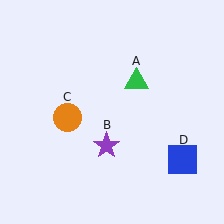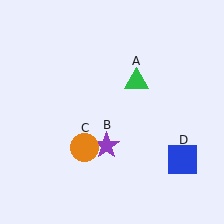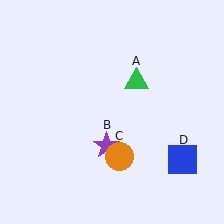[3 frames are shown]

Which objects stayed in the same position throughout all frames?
Green triangle (object A) and purple star (object B) and blue square (object D) remained stationary.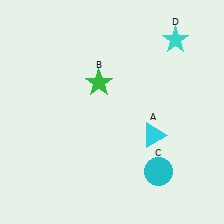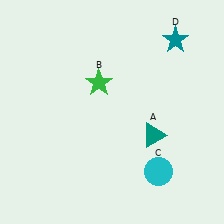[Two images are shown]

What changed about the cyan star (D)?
In Image 1, D is cyan. In Image 2, it changed to teal.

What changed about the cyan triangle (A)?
In Image 1, A is cyan. In Image 2, it changed to teal.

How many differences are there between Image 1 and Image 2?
There are 2 differences between the two images.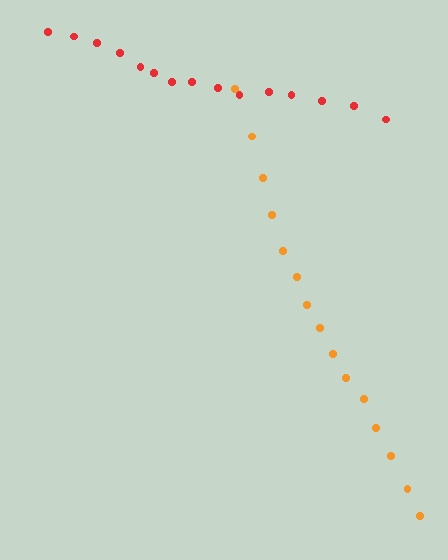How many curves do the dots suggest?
There are 2 distinct paths.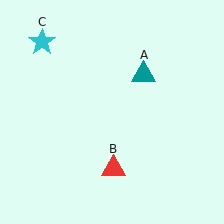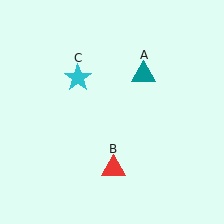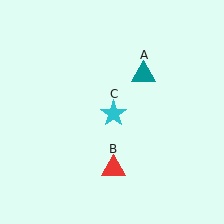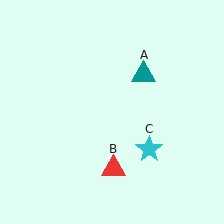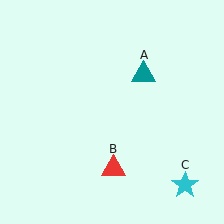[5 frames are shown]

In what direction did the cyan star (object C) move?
The cyan star (object C) moved down and to the right.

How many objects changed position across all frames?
1 object changed position: cyan star (object C).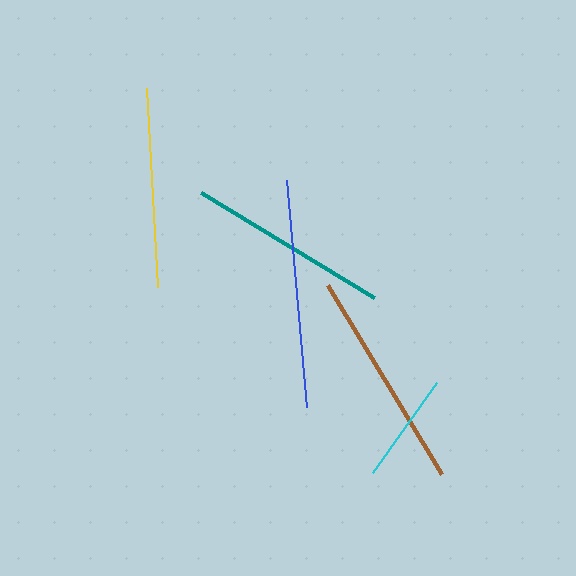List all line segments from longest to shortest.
From longest to shortest: blue, brown, teal, yellow, cyan.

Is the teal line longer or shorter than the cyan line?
The teal line is longer than the cyan line.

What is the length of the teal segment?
The teal segment is approximately 203 pixels long.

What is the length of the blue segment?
The blue segment is approximately 228 pixels long.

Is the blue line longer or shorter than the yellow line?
The blue line is longer than the yellow line.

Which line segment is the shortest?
The cyan line is the shortest at approximately 110 pixels.